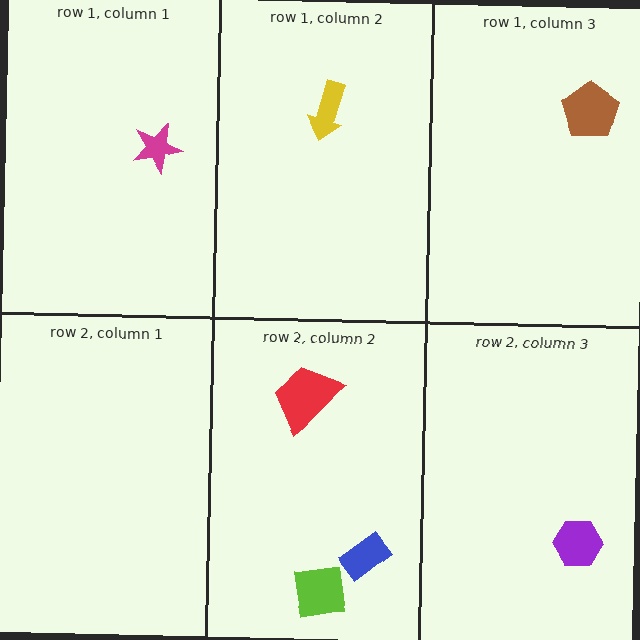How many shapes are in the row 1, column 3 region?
1.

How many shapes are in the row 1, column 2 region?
1.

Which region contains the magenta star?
The row 1, column 1 region.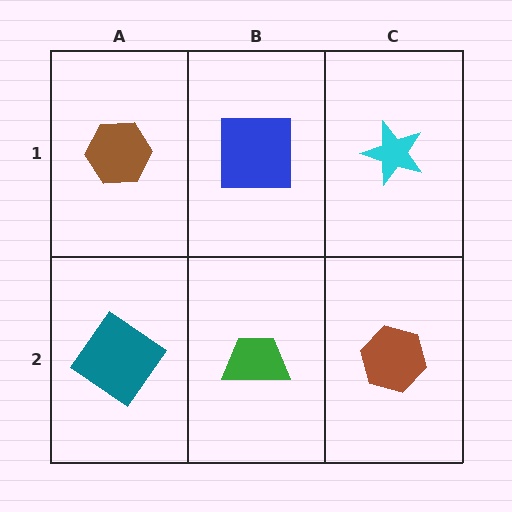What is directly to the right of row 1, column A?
A blue square.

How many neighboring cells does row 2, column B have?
3.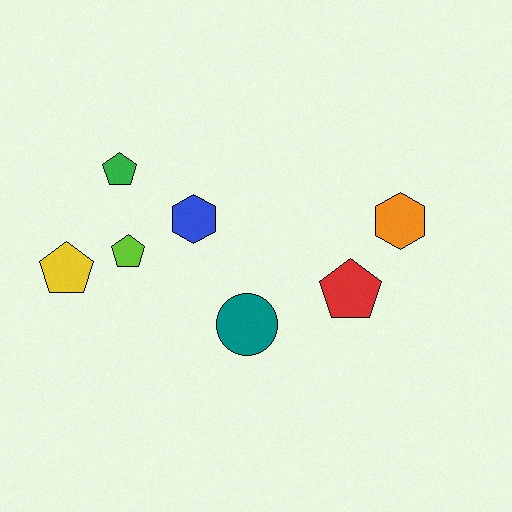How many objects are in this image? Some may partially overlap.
There are 7 objects.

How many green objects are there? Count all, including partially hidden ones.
There is 1 green object.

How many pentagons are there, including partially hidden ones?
There are 4 pentagons.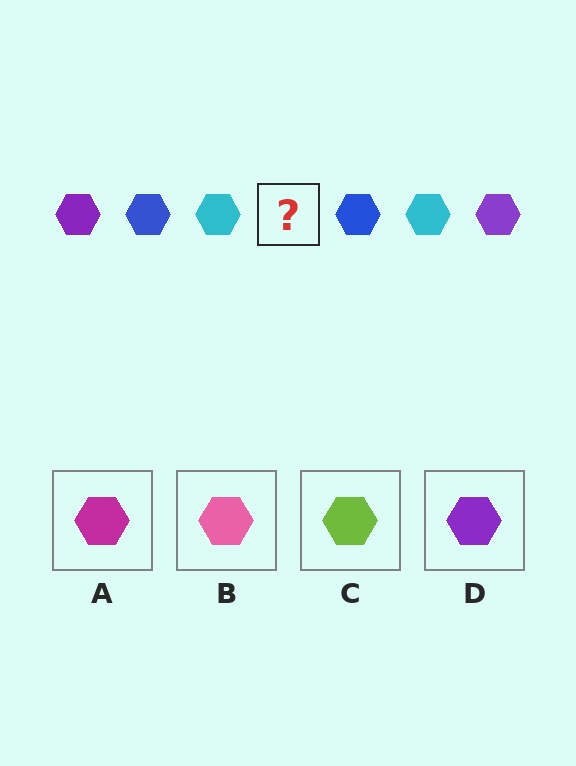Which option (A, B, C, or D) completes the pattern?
D.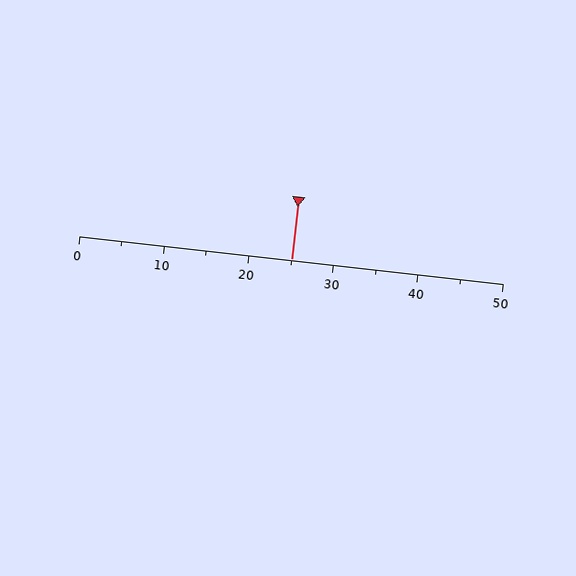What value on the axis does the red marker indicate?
The marker indicates approximately 25.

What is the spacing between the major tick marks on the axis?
The major ticks are spaced 10 apart.